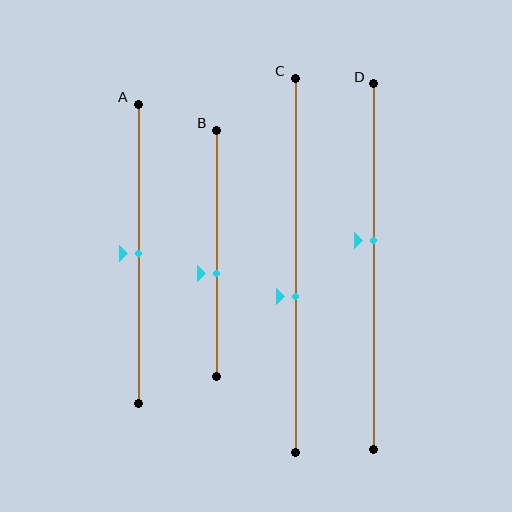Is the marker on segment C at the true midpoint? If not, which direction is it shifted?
No, the marker on segment C is shifted downward by about 8% of the segment length.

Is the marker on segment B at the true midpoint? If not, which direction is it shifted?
No, the marker on segment B is shifted downward by about 8% of the segment length.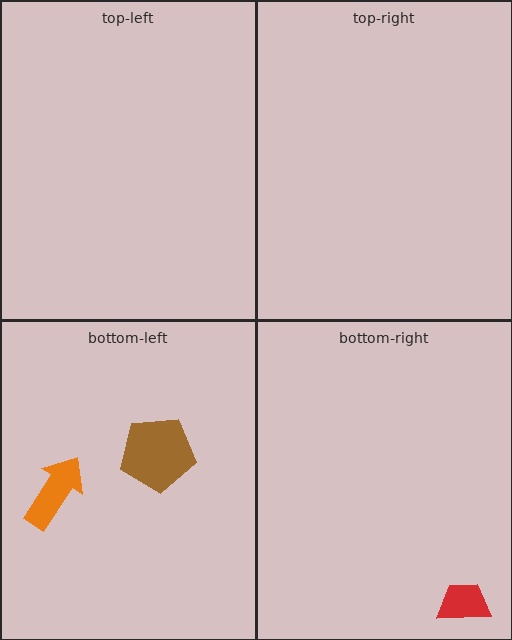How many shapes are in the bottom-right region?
1.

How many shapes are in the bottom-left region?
2.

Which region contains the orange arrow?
The bottom-left region.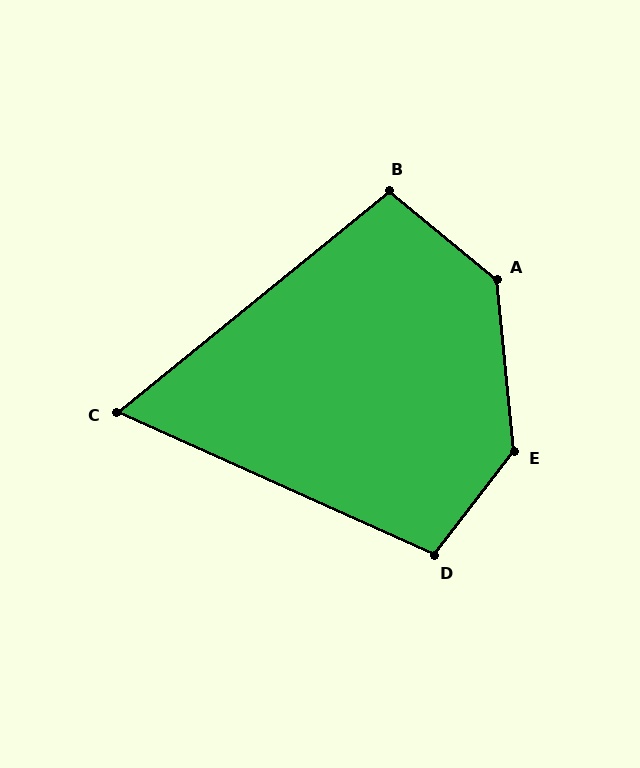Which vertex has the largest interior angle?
E, at approximately 137 degrees.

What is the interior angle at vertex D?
Approximately 104 degrees (obtuse).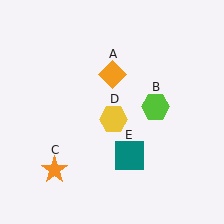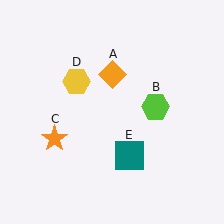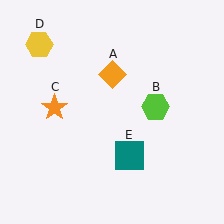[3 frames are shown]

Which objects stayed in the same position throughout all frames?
Orange diamond (object A) and lime hexagon (object B) and teal square (object E) remained stationary.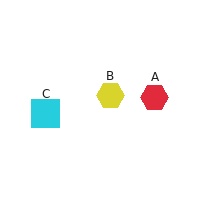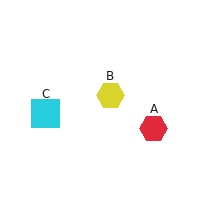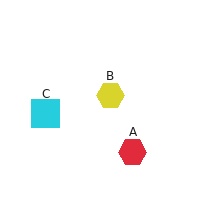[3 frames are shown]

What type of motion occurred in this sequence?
The red hexagon (object A) rotated clockwise around the center of the scene.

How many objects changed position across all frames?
1 object changed position: red hexagon (object A).